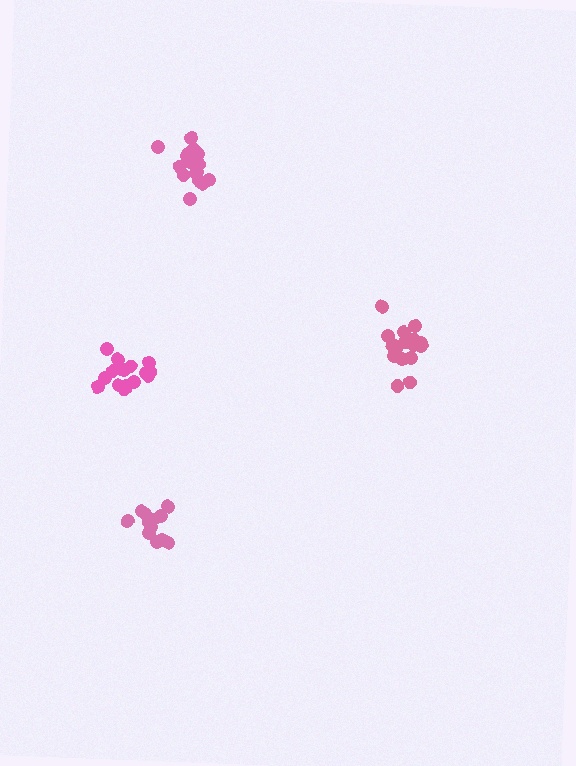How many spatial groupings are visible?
There are 4 spatial groupings.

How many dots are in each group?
Group 1: 16 dots, Group 2: 17 dots, Group 3: 12 dots, Group 4: 17 dots (62 total).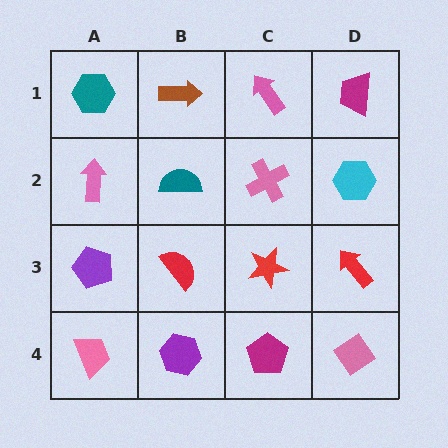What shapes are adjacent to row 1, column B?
A teal semicircle (row 2, column B), a teal hexagon (row 1, column A), a pink arrow (row 1, column C).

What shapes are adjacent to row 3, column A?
A pink arrow (row 2, column A), a pink trapezoid (row 4, column A), a red semicircle (row 3, column B).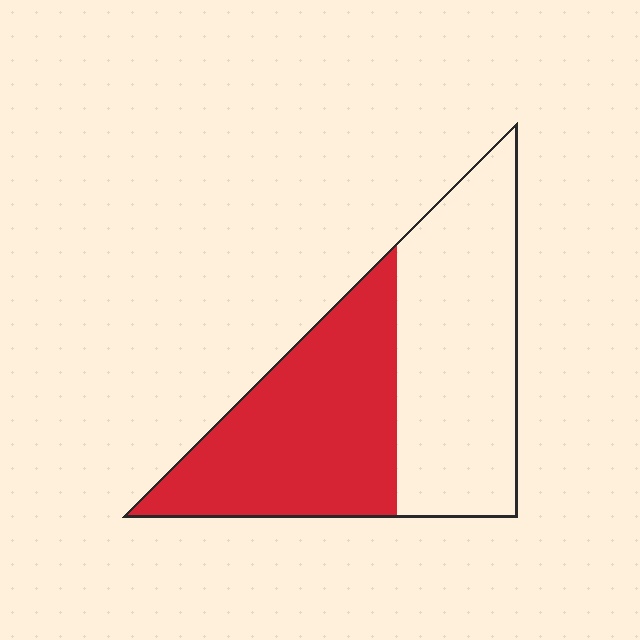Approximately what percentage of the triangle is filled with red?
Approximately 50%.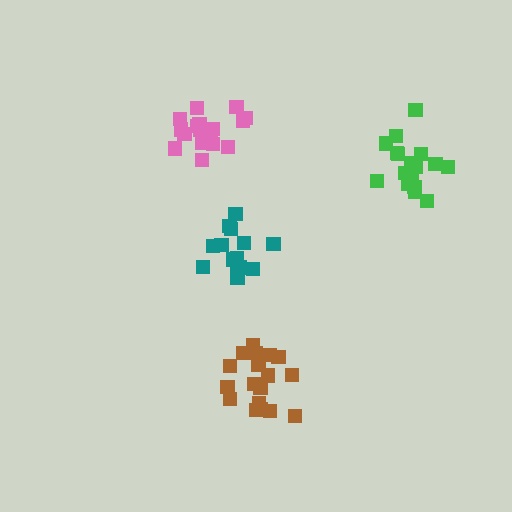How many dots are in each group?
Group 1: 17 dots, Group 2: 15 dots, Group 3: 17 dots, Group 4: 18 dots (67 total).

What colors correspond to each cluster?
The clusters are colored: green, teal, pink, brown.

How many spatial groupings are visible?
There are 4 spatial groupings.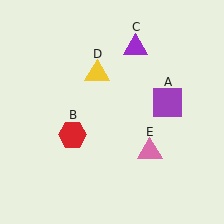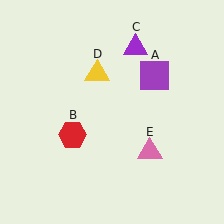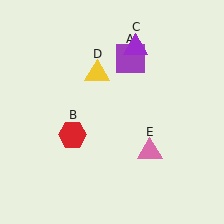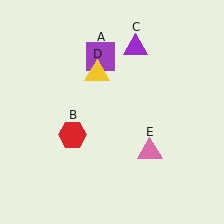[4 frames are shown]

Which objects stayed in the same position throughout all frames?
Red hexagon (object B) and purple triangle (object C) and yellow triangle (object D) and pink triangle (object E) remained stationary.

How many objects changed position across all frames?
1 object changed position: purple square (object A).